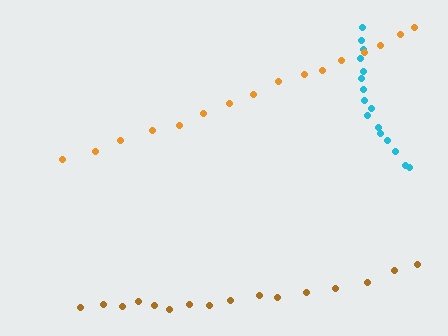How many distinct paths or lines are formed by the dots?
There are 3 distinct paths.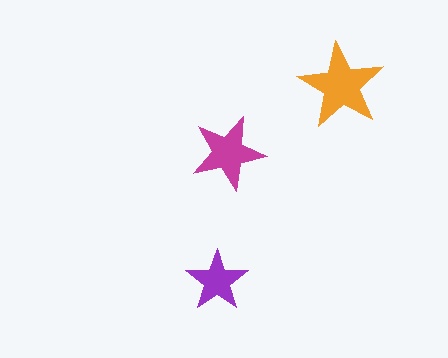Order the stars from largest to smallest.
the orange one, the magenta one, the purple one.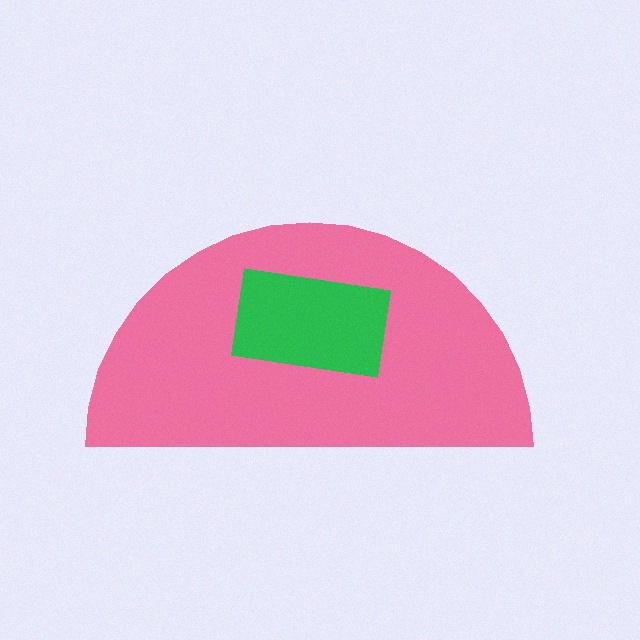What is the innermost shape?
The green rectangle.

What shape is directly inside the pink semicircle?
The green rectangle.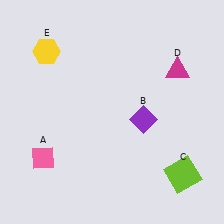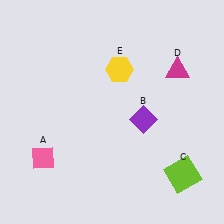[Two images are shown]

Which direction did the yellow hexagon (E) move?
The yellow hexagon (E) moved right.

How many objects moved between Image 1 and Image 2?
1 object moved between the two images.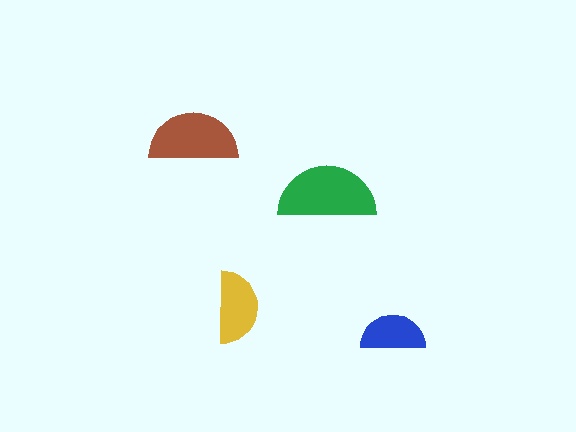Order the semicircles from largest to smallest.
the green one, the brown one, the yellow one, the blue one.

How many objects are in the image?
There are 4 objects in the image.